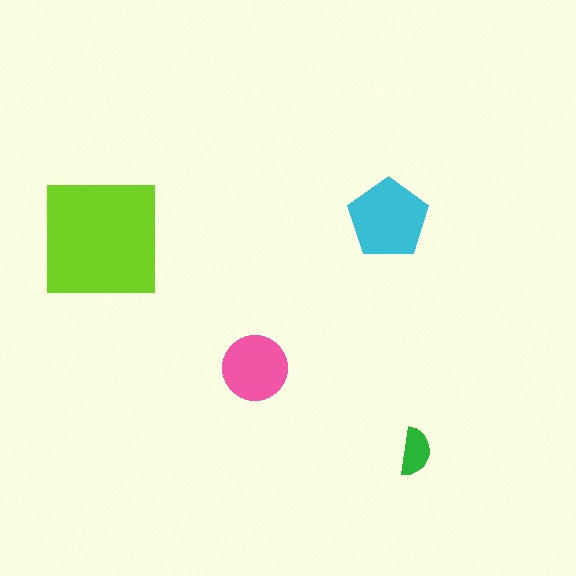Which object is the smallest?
The green semicircle.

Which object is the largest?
The lime square.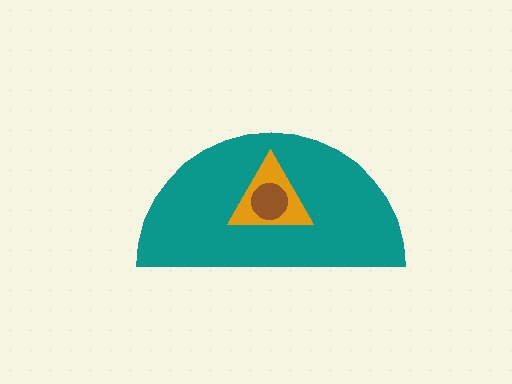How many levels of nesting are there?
3.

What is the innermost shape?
The brown circle.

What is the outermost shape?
The teal semicircle.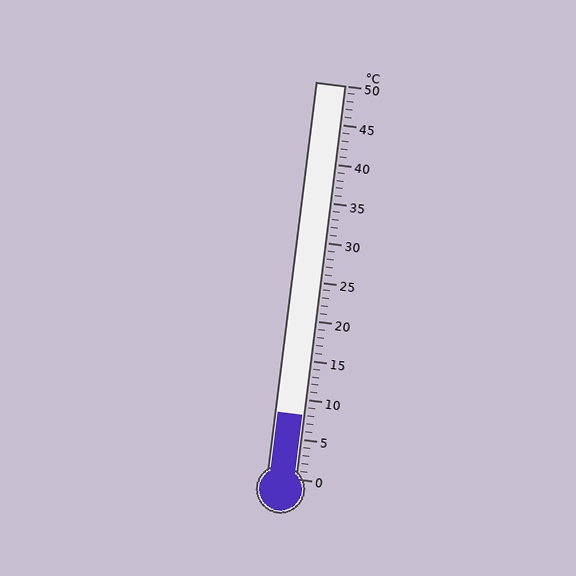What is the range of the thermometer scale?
The thermometer scale ranges from 0°C to 50°C.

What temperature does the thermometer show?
The thermometer shows approximately 8°C.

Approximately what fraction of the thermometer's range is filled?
The thermometer is filled to approximately 15% of its range.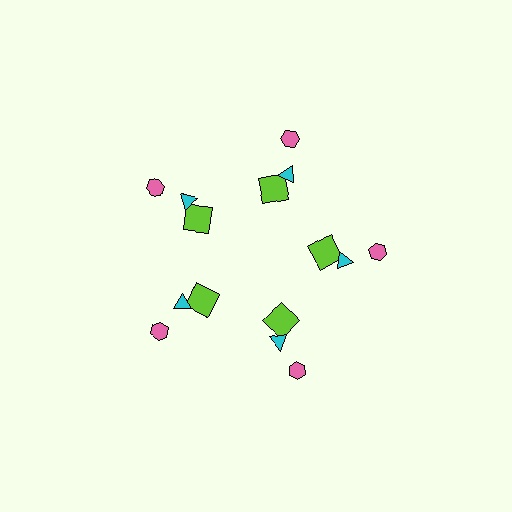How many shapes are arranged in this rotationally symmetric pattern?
There are 15 shapes, arranged in 5 groups of 3.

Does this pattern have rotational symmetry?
Yes, this pattern has 5-fold rotational symmetry. It looks the same after rotating 72 degrees around the center.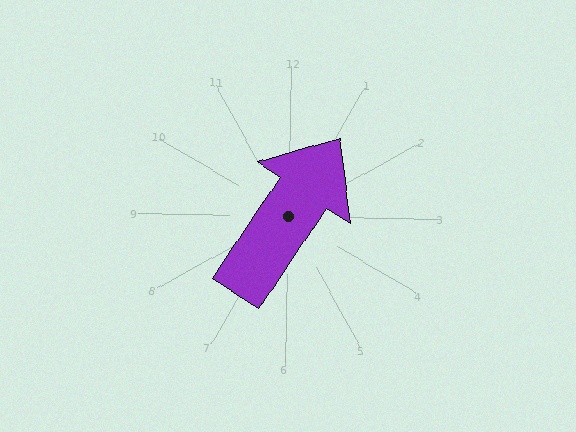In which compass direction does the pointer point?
Northeast.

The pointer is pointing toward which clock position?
Roughly 1 o'clock.